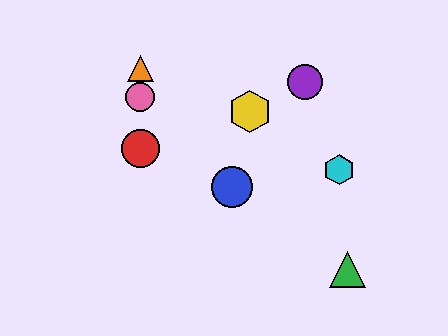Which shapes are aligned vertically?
The red circle, the orange triangle, the pink circle are aligned vertically.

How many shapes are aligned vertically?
3 shapes (the red circle, the orange triangle, the pink circle) are aligned vertically.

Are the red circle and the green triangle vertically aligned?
No, the red circle is at x≈140 and the green triangle is at x≈347.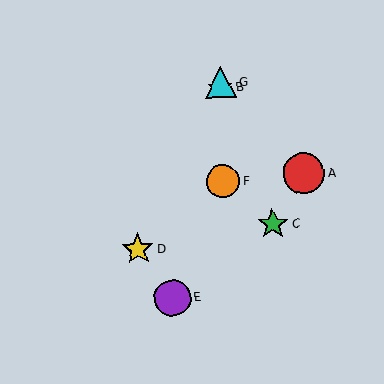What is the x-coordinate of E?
Object E is at x≈173.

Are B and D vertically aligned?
No, B is at x≈221 and D is at x≈138.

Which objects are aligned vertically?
Objects B, F, G are aligned vertically.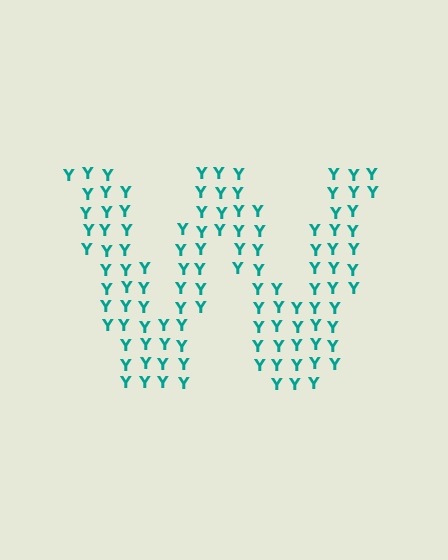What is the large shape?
The large shape is the letter W.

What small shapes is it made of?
It is made of small letter Y's.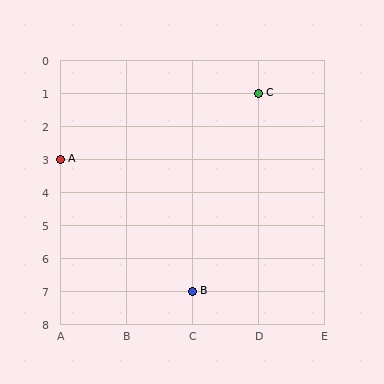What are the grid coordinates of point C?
Point C is at grid coordinates (D, 1).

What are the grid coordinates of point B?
Point B is at grid coordinates (C, 7).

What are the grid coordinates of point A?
Point A is at grid coordinates (A, 3).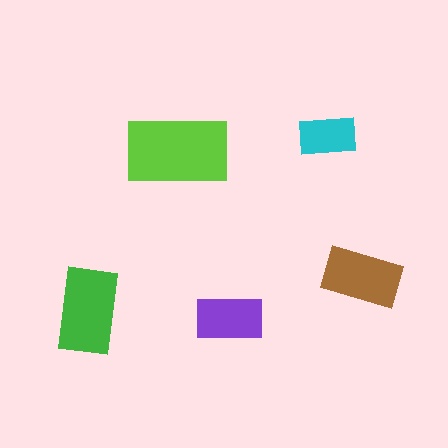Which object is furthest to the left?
The green rectangle is leftmost.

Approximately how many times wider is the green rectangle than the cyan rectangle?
About 1.5 times wider.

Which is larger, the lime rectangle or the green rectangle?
The lime one.